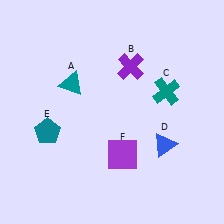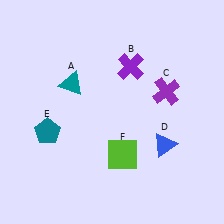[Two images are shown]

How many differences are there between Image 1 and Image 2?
There are 2 differences between the two images.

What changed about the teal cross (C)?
In Image 1, C is teal. In Image 2, it changed to purple.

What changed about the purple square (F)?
In Image 1, F is purple. In Image 2, it changed to lime.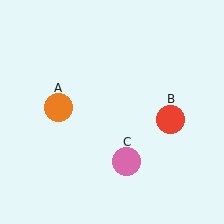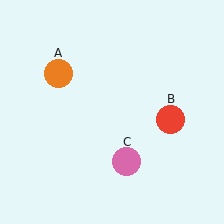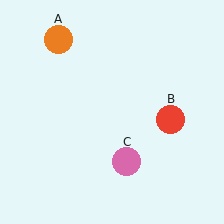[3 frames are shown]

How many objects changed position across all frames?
1 object changed position: orange circle (object A).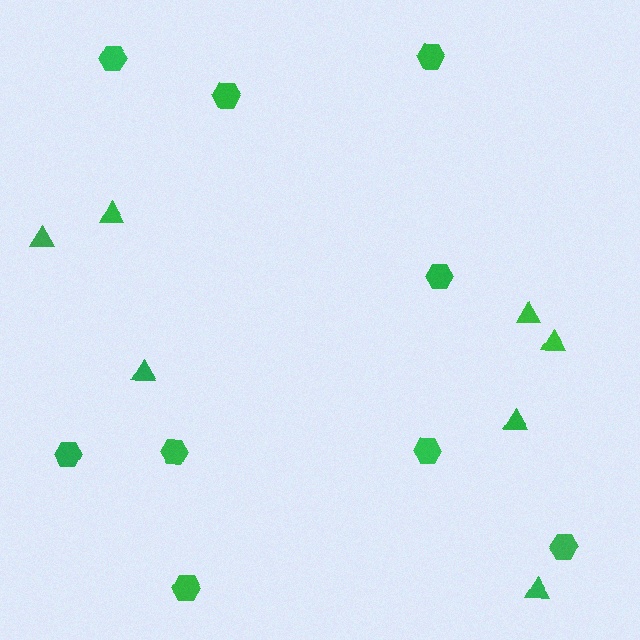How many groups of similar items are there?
There are 2 groups: one group of hexagons (9) and one group of triangles (7).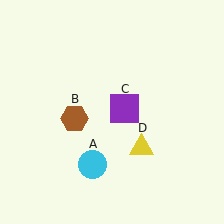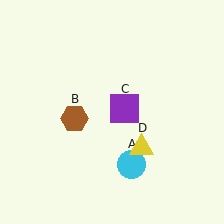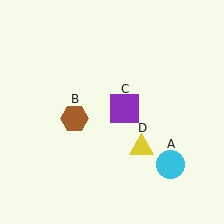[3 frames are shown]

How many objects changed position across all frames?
1 object changed position: cyan circle (object A).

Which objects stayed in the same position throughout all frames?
Brown hexagon (object B) and purple square (object C) and yellow triangle (object D) remained stationary.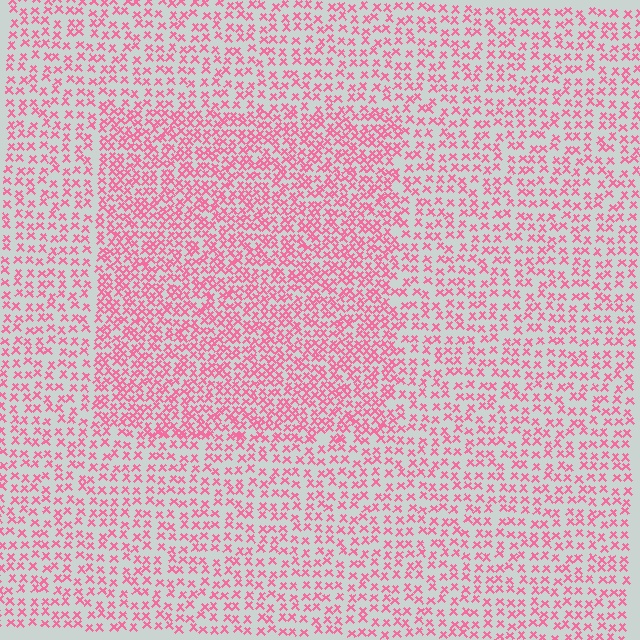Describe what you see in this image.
The image contains small pink elements arranged at two different densities. A rectangle-shaped region is visible where the elements are more densely packed than the surrounding area.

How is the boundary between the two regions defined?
The boundary is defined by a change in element density (approximately 1.7x ratio). All elements are the same color, size, and shape.